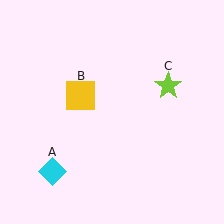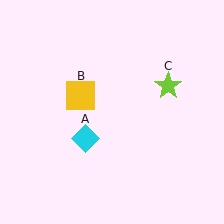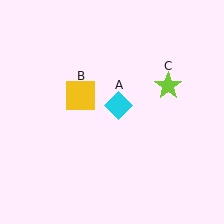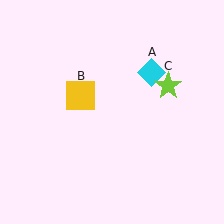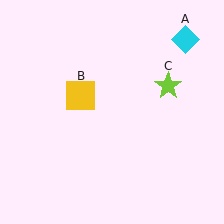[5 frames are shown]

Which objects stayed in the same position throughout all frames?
Yellow square (object B) and lime star (object C) remained stationary.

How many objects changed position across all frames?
1 object changed position: cyan diamond (object A).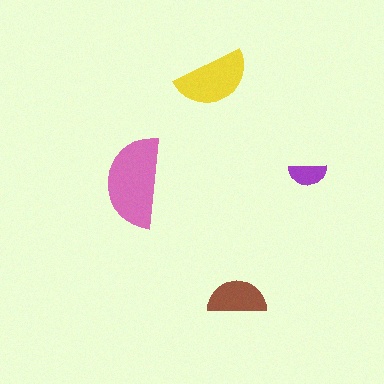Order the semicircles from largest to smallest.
the pink one, the yellow one, the brown one, the purple one.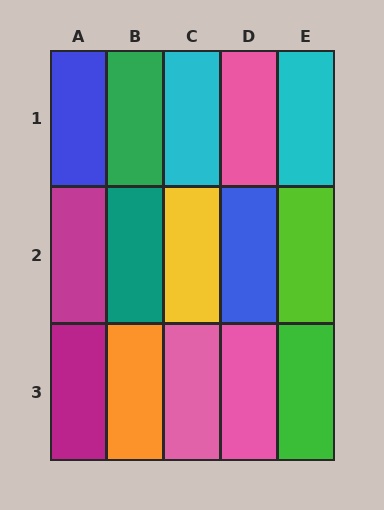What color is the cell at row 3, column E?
Green.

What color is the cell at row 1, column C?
Cyan.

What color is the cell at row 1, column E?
Cyan.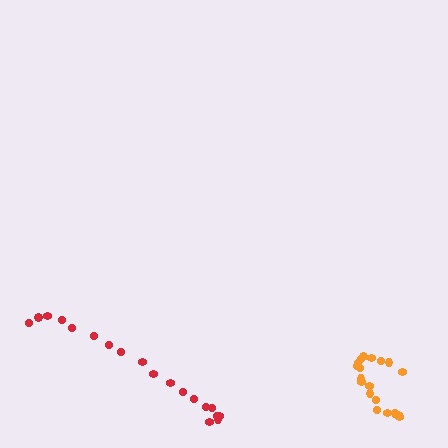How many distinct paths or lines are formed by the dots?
There are 2 distinct paths.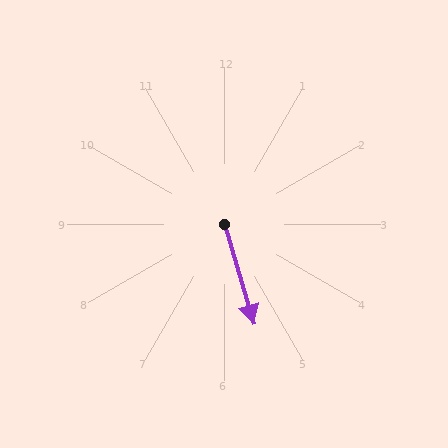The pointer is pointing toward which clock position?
Roughly 5 o'clock.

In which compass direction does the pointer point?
South.